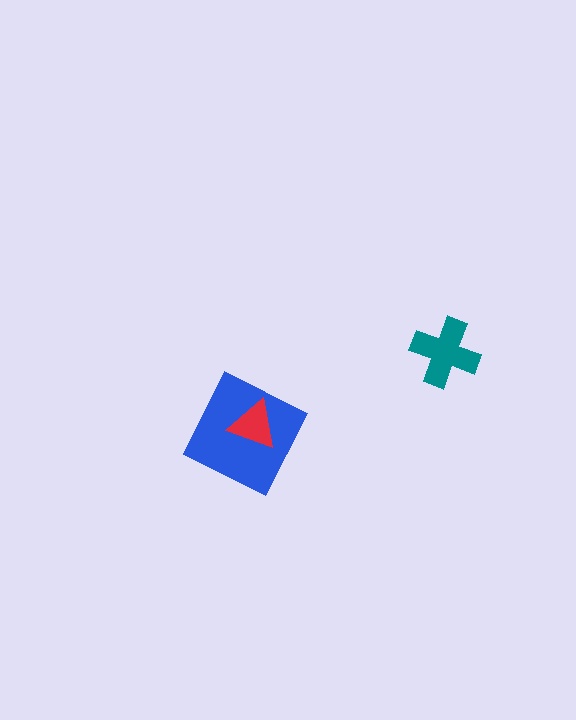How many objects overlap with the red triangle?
1 object overlaps with the red triangle.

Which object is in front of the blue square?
The red triangle is in front of the blue square.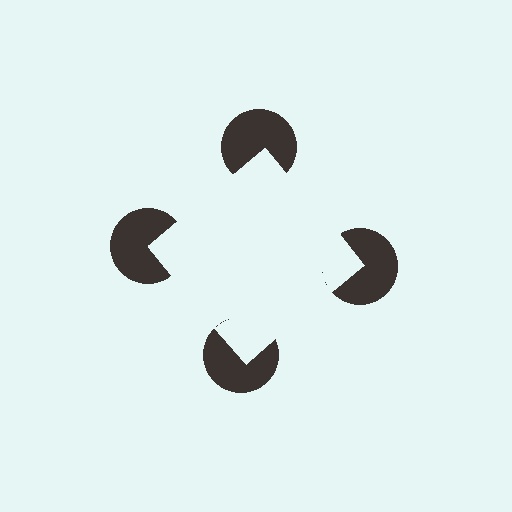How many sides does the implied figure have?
4 sides.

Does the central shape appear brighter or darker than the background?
It typically appears slightly brighter than the background, even though no actual brightness change is drawn.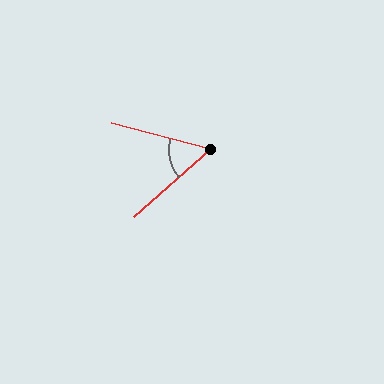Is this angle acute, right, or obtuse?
It is acute.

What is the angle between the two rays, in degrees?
Approximately 56 degrees.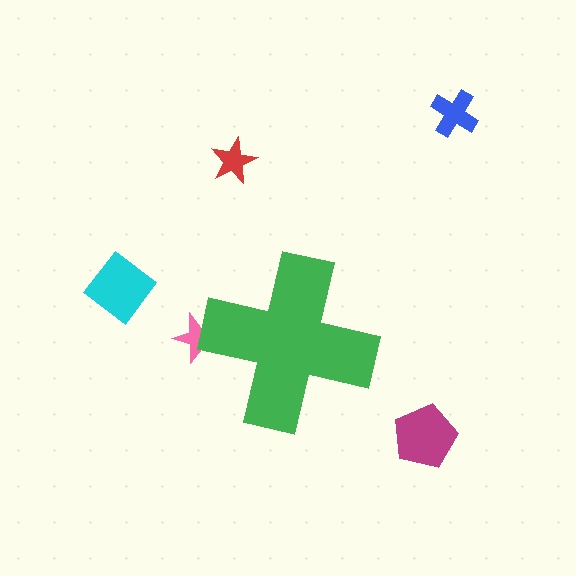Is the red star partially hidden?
No, the red star is fully visible.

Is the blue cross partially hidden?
No, the blue cross is fully visible.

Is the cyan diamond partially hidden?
No, the cyan diamond is fully visible.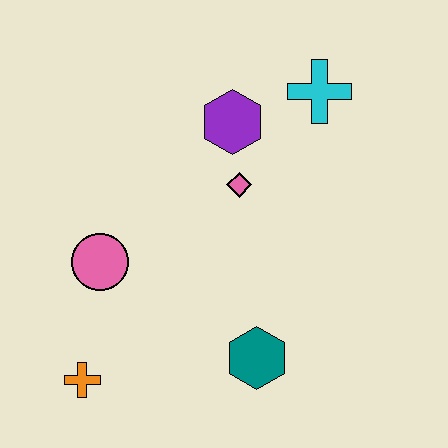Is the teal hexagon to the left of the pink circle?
No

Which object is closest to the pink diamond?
The purple hexagon is closest to the pink diamond.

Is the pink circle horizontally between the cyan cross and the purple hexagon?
No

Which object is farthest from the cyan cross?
The orange cross is farthest from the cyan cross.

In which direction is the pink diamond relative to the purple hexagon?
The pink diamond is below the purple hexagon.